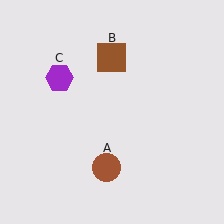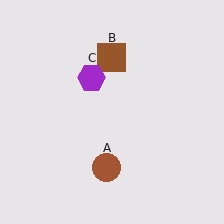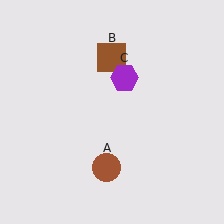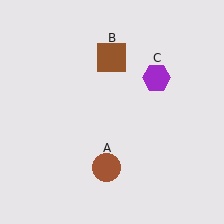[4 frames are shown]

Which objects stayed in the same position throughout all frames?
Brown circle (object A) and brown square (object B) remained stationary.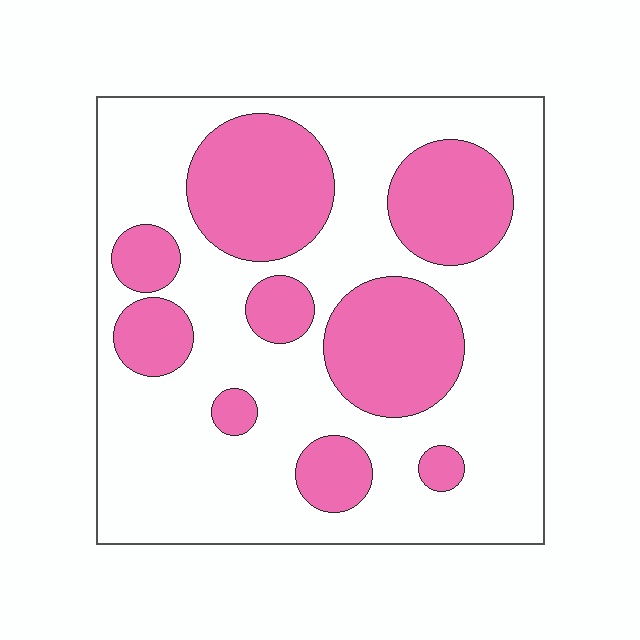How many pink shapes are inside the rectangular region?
9.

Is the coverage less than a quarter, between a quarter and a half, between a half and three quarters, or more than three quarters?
Between a quarter and a half.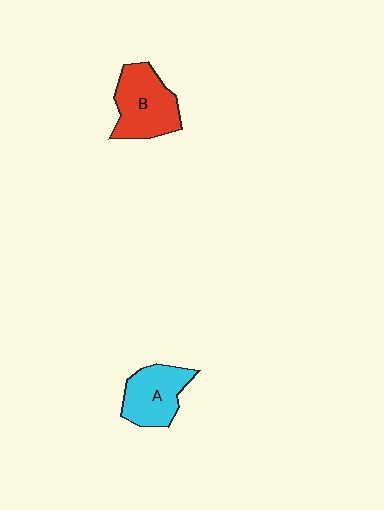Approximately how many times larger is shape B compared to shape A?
Approximately 1.2 times.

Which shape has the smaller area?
Shape A (cyan).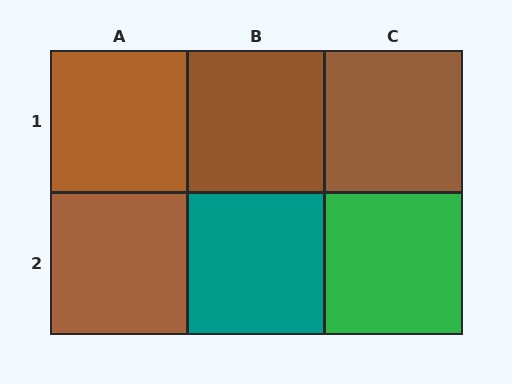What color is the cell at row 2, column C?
Green.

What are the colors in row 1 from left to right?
Brown, brown, brown.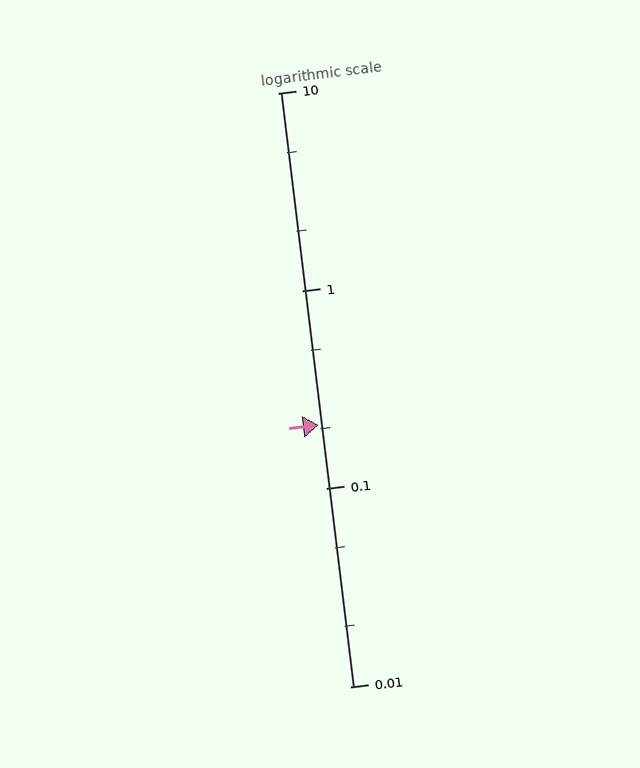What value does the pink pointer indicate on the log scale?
The pointer indicates approximately 0.21.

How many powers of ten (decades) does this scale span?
The scale spans 3 decades, from 0.01 to 10.